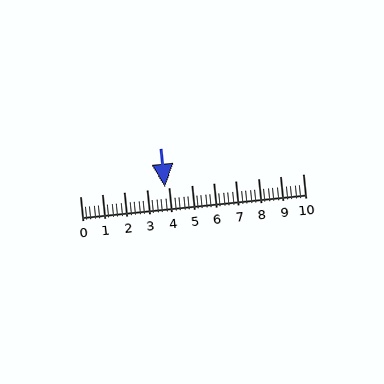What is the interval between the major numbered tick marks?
The major tick marks are spaced 1 units apart.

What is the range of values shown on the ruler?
The ruler shows values from 0 to 10.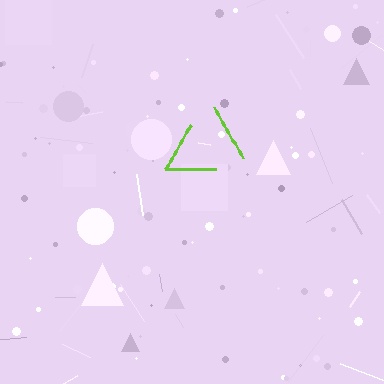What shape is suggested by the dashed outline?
The dashed outline suggests a triangle.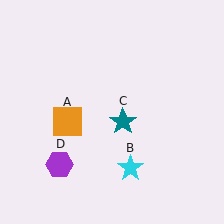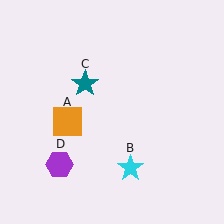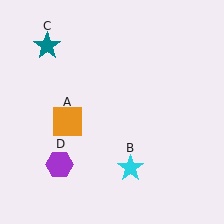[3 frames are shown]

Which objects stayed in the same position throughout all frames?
Orange square (object A) and cyan star (object B) and purple hexagon (object D) remained stationary.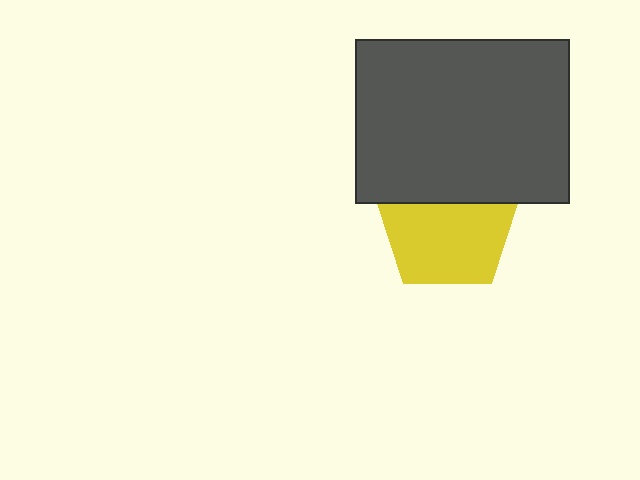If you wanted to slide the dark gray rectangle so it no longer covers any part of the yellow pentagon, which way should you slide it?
Slide it up — that is the most direct way to separate the two shapes.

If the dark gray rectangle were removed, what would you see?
You would see the complete yellow pentagon.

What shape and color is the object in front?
The object in front is a dark gray rectangle.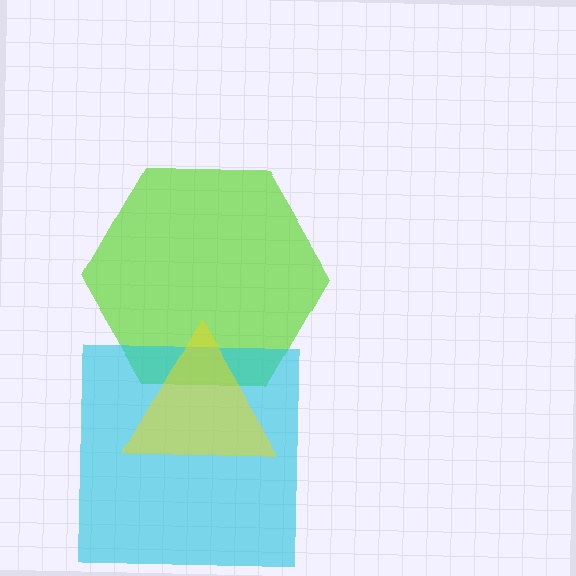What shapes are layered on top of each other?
The layered shapes are: a lime hexagon, a cyan square, a yellow triangle.